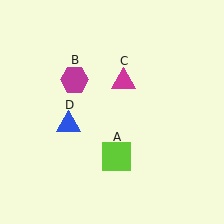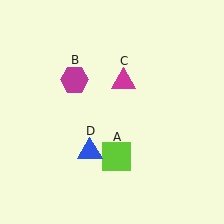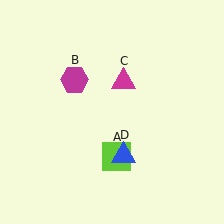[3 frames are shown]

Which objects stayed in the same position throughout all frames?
Lime square (object A) and magenta hexagon (object B) and magenta triangle (object C) remained stationary.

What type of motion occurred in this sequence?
The blue triangle (object D) rotated counterclockwise around the center of the scene.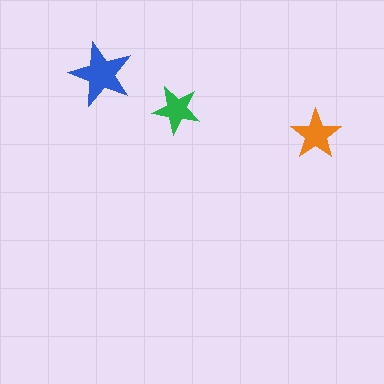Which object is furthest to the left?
The blue star is leftmost.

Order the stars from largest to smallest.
the blue one, the orange one, the green one.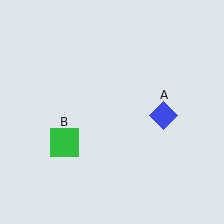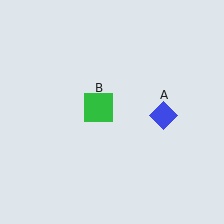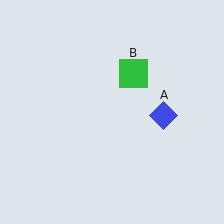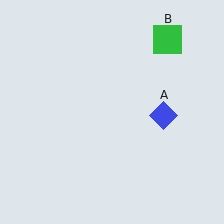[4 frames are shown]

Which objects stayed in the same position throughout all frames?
Blue diamond (object A) remained stationary.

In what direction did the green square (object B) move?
The green square (object B) moved up and to the right.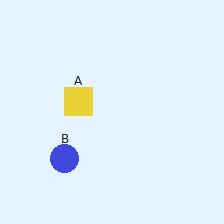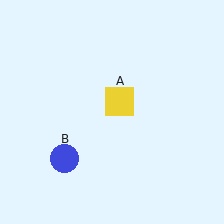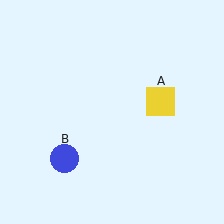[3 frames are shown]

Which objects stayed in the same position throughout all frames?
Blue circle (object B) remained stationary.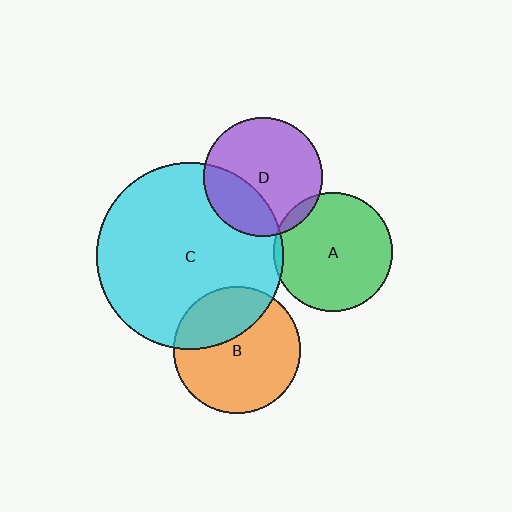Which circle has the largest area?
Circle C (cyan).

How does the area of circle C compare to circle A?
Approximately 2.5 times.